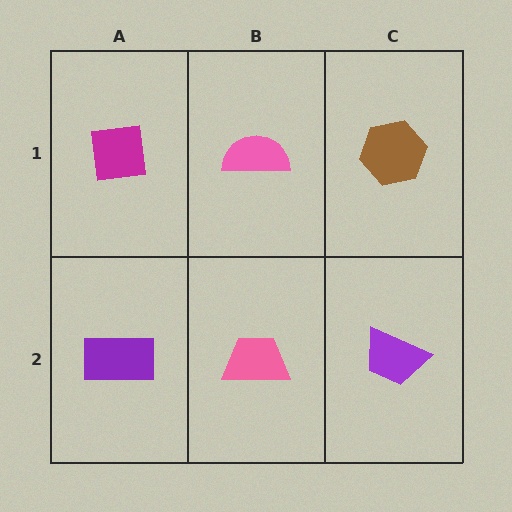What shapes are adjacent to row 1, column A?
A purple rectangle (row 2, column A), a pink semicircle (row 1, column B).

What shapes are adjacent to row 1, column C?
A purple trapezoid (row 2, column C), a pink semicircle (row 1, column B).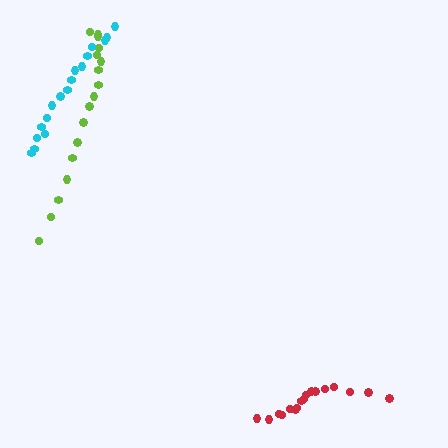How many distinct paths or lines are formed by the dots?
There are 3 distinct paths.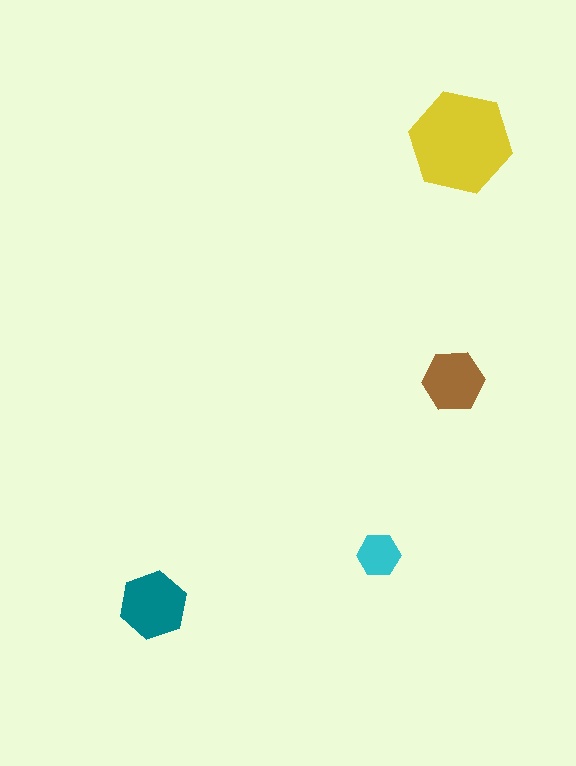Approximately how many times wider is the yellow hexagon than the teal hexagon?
About 1.5 times wider.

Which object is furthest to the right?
The yellow hexagon is rightmost.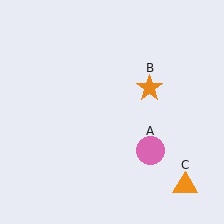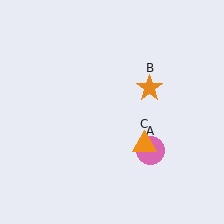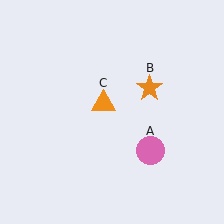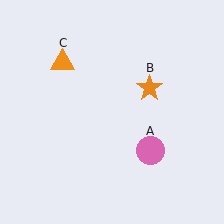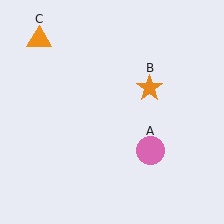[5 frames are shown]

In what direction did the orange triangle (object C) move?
The orange triangle (object C) moved up and to the left.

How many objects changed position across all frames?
1 object changed position: orange triangle (object C).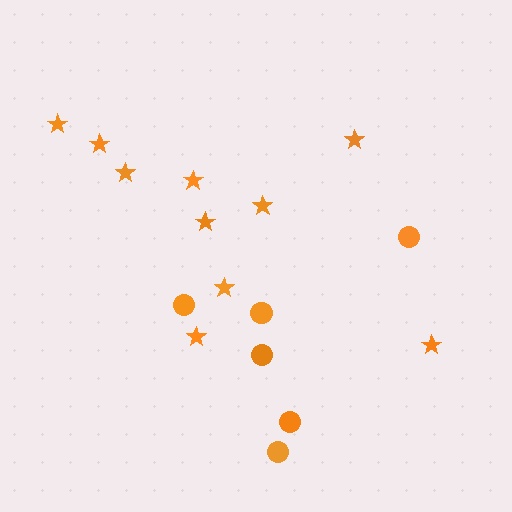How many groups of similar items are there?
There are 2 groups: one group of circles (6) and one group of stars (10).